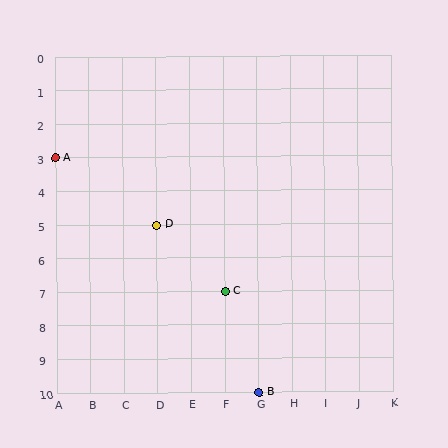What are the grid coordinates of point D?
Point D is at grid coordinates (D, 5).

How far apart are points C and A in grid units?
Points C and A are 5 columns and 4 rows apart (about 6.4 grid units diagonally).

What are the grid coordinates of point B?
Point B is at grid coordinates (G, 10).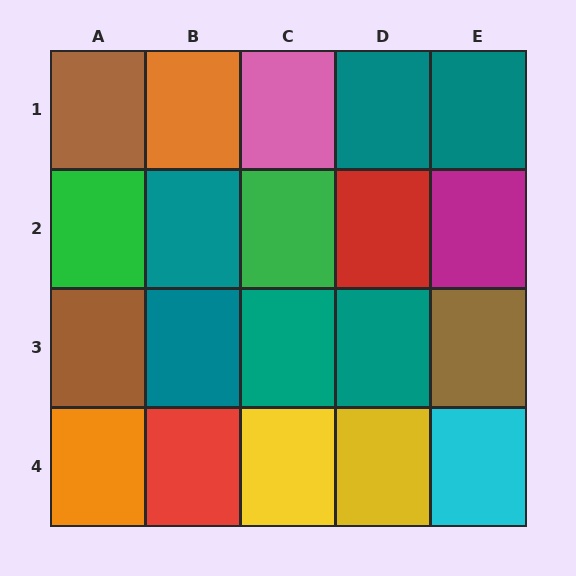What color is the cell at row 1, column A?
Brown.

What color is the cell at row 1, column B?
Orange.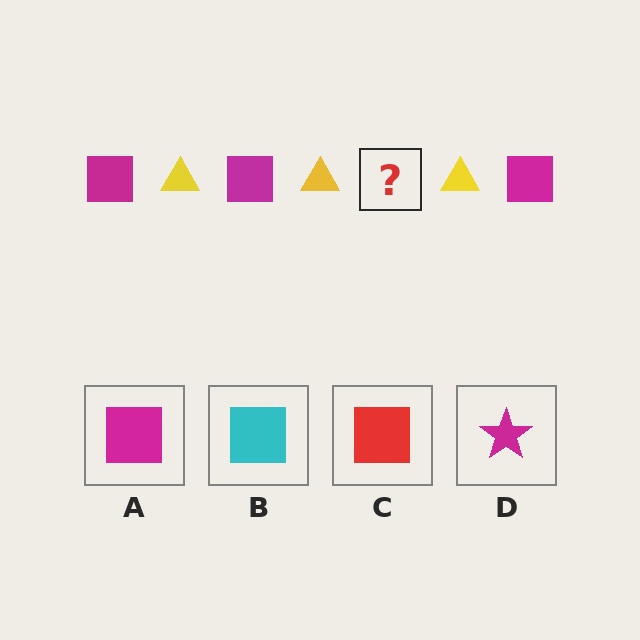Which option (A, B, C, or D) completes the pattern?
A.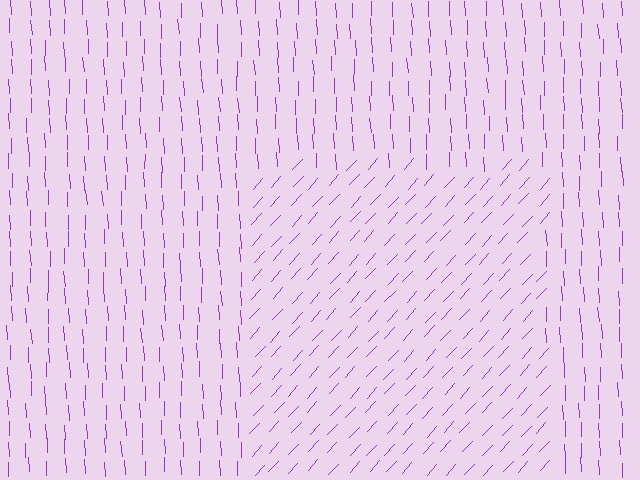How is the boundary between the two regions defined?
The boundary is defined purely by a change in line orientation (approximately 45 degrees difference). All lines are the same color and thickness.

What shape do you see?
I see a rectangle.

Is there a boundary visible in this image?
Yes, there is a texture boundary formed by a change in line orientation.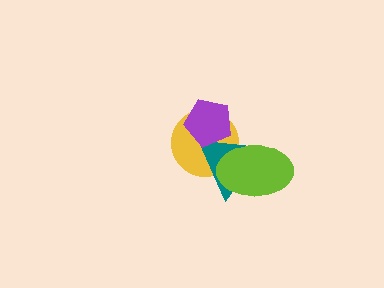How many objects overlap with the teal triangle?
3 objects overlap with the teal triangle.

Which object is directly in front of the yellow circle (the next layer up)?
The teal triangle is directly in front of the yellow circle.